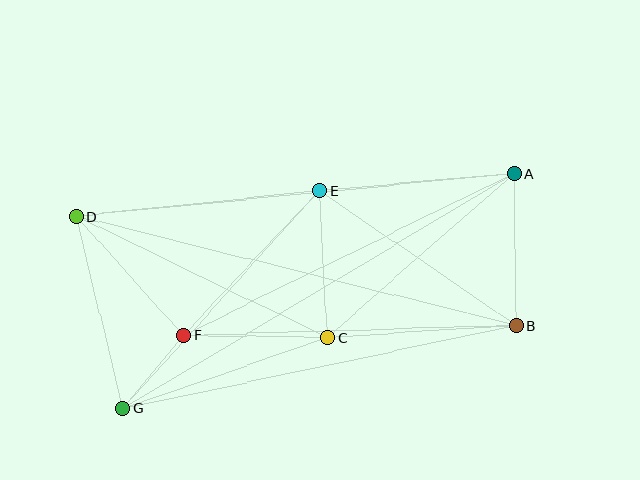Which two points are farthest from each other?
Points A and G are farthest from each other.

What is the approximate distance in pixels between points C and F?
The distance between C and F is approximately 144 pixels.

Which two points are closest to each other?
Points F and G are closest to each other.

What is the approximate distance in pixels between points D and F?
The distance between D and F is approximately 160 pixels.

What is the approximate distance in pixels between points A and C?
The distance between A and C is approximately 248 pixels.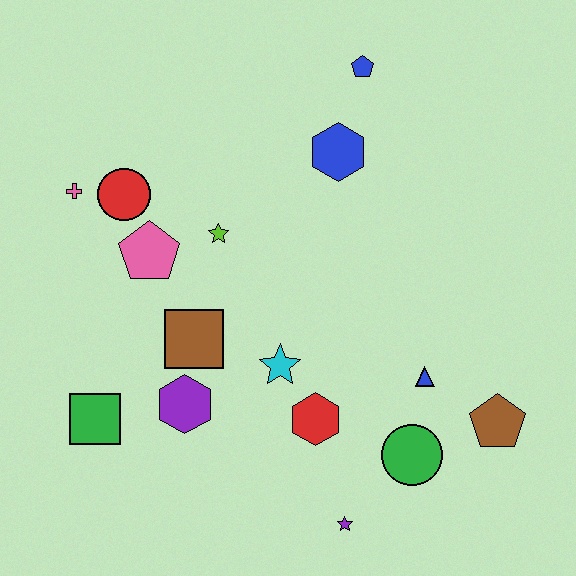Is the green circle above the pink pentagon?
No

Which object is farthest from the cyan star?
The blue pentagon is farthest from the cyan star.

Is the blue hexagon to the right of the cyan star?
Yes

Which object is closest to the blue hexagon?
The blue pentagon is closest to the blue hexagon.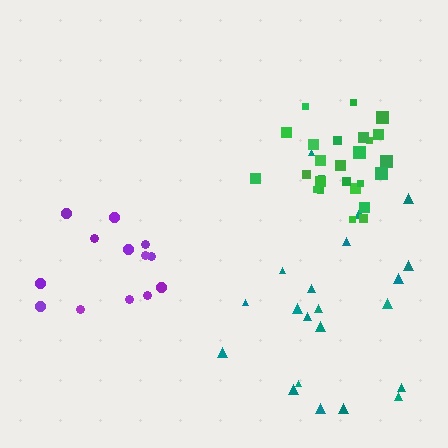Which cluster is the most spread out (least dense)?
Teal.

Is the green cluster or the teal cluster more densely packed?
Green.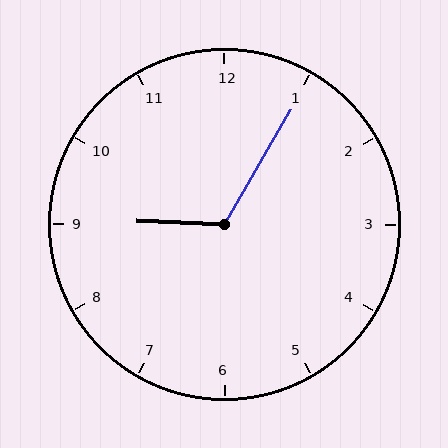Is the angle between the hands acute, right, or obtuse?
It is obtuse.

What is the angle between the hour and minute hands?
Approximately 118 degrees.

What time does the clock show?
9:05.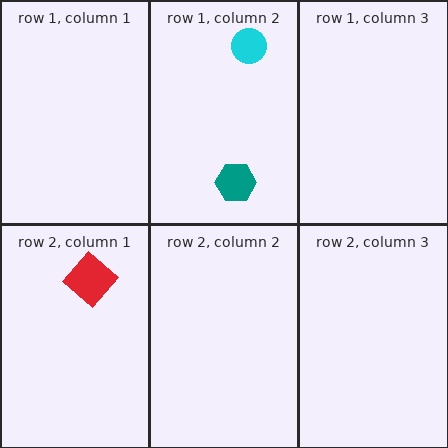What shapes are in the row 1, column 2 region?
The teal hexagon, the cyan circle.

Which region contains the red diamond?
The row 2, column 1 region.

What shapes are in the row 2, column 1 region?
The red diamond.